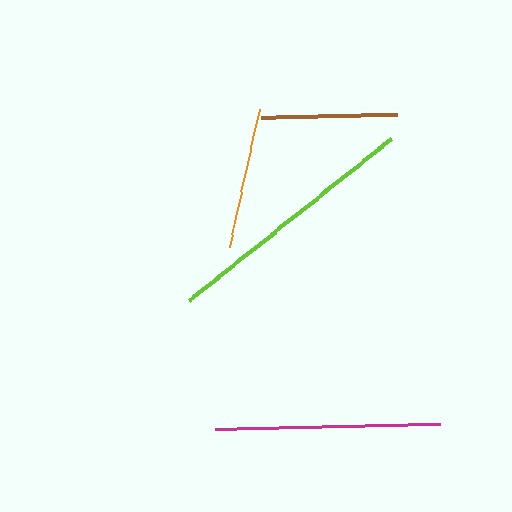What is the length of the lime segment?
The lime segment is approximately 258 pixels long.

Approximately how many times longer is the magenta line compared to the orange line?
The magenta line is approximately 1.6 times the length of the orange line.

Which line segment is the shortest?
The brown line is the shortest at approximately 136 pixels.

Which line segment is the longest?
The lime line is the longest at approximately 258 pixels.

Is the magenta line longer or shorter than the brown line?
The magenta line is longer than the brown line.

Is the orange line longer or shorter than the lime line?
The lime line is longer than the orange line.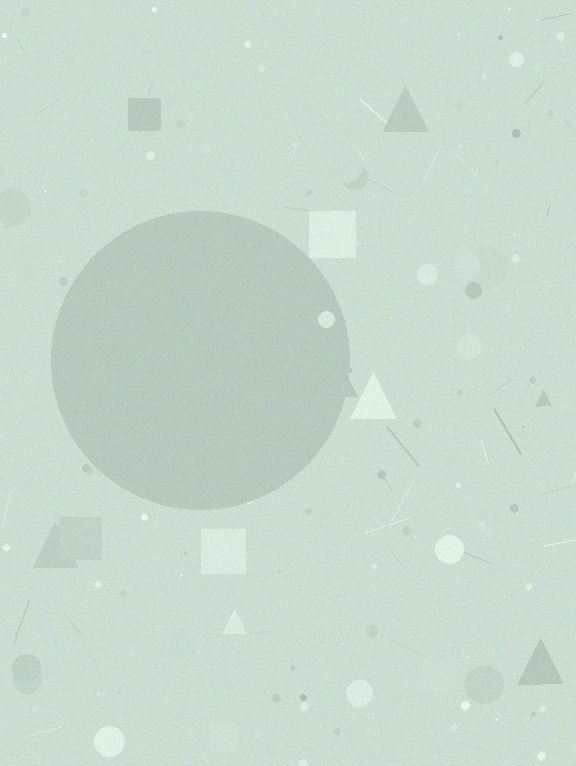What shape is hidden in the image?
A circle is hidden in the image.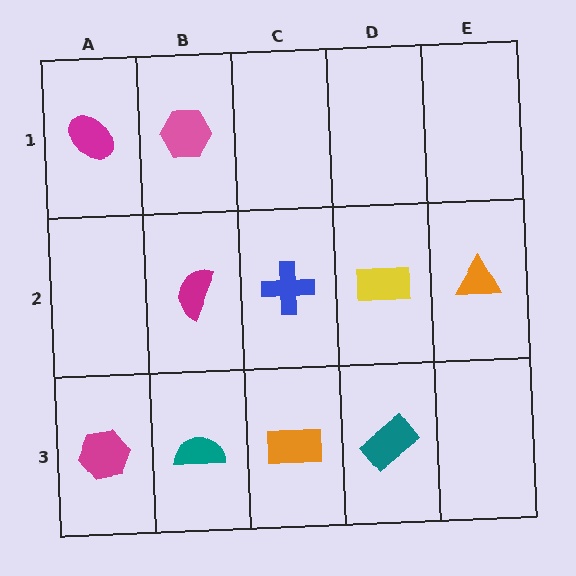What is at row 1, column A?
A magenta ellipse.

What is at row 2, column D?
A yellow rectangle.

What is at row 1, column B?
A pink hexagon.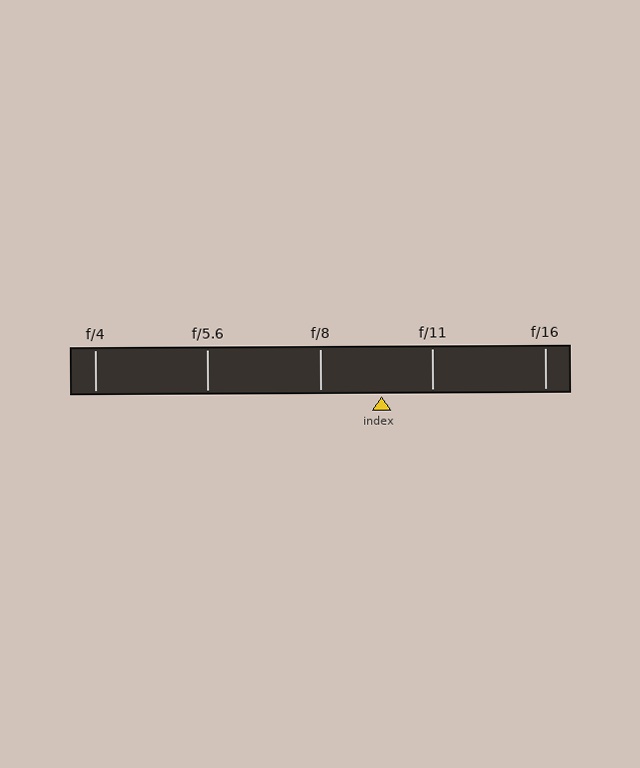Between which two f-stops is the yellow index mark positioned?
The index mark is between f/8 and f/11.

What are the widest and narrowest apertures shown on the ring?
The widest aperture shown is f/4 and the narrowest is f/16.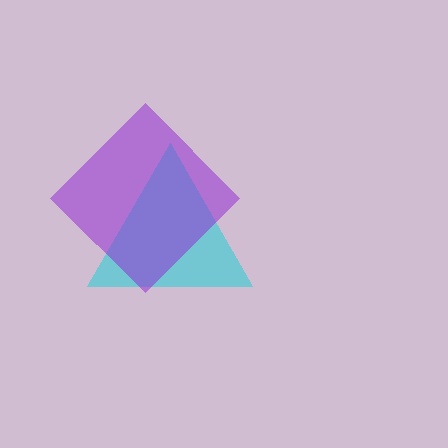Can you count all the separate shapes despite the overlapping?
Yes, there are 2 separate shapes.